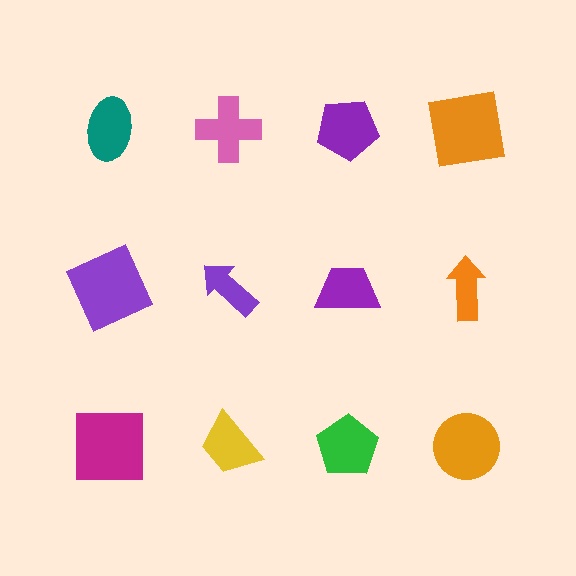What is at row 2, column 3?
A purple trapezoid.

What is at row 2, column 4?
An orange arrow.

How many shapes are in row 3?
4 shapes.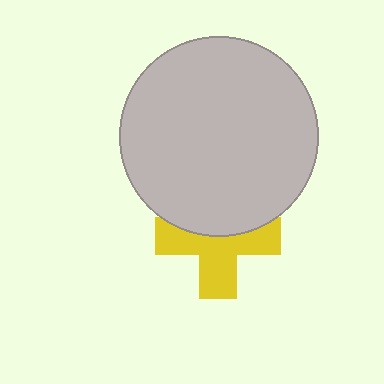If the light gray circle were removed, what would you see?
You would see the complete yellow cross.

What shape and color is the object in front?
The object in front is a light gray circle.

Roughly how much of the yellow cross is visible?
About half of it is visible (roughly 60%).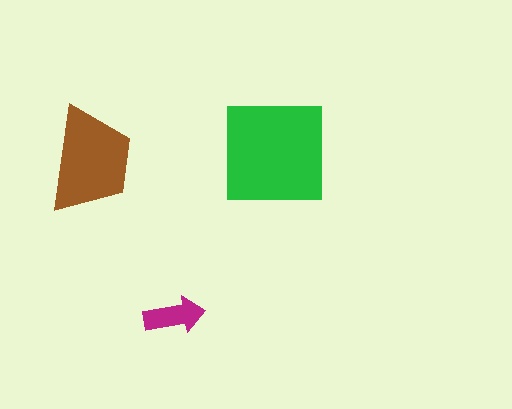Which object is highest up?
The green square is topmost.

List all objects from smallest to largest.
The magenta arrow, the brown trapezoid, the green square.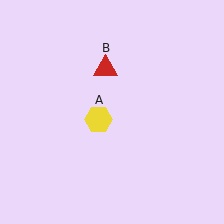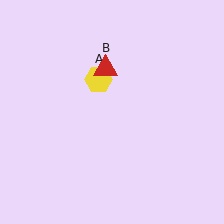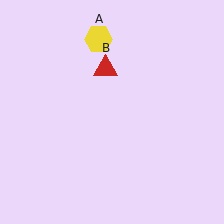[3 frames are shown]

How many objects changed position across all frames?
1 object changed position: yellow hexagon (object A).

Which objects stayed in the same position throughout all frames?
Red triangle (object B) remained stationary.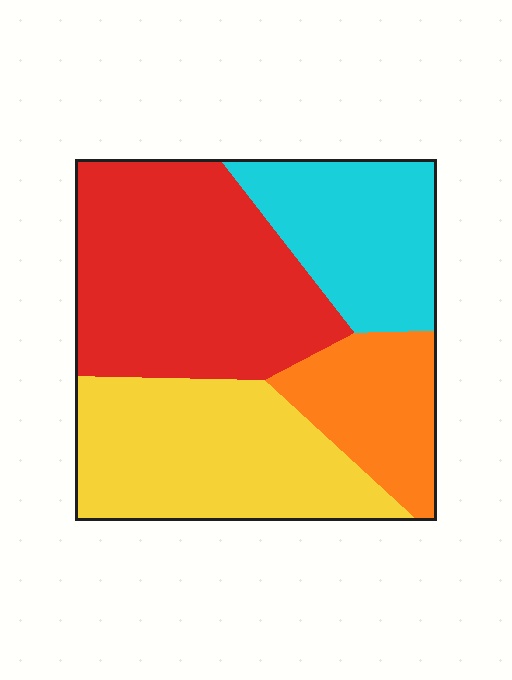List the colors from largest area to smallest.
From largest to smallest: red, yellow, cyan, orange.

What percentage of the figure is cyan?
Cyan covers 20% of the figure.